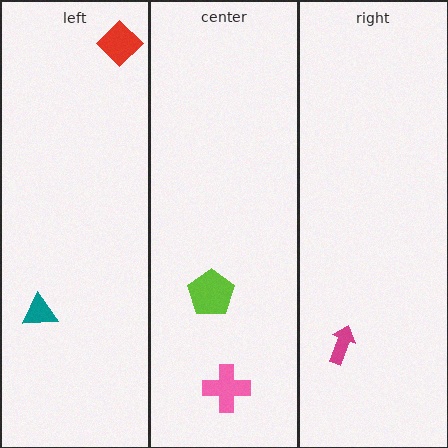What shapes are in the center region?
The lime pentagon, the pink cross.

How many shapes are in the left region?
2.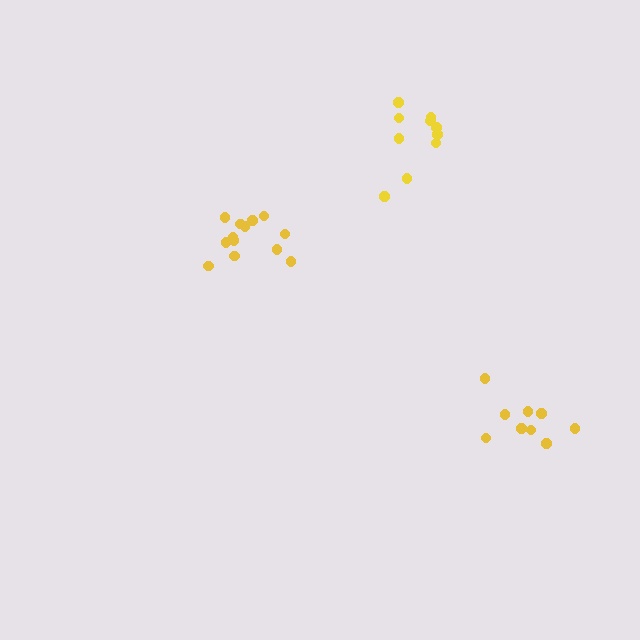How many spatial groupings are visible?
There are 3 spatial groupings.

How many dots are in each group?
Group 1: 13 dots, Group 2: 10 dots, Group 3: 9 dots (32 total).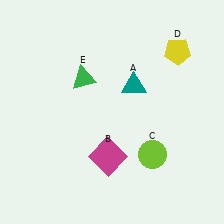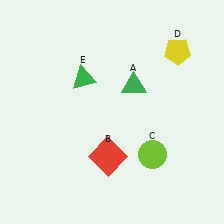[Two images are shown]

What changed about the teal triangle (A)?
In Image 1, A is teal. In Image 2, it changed to green.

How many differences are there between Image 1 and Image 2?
There are 2 differences between the two images.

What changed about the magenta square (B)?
In Image 1, B is magenta. In Image 2, it changed to red.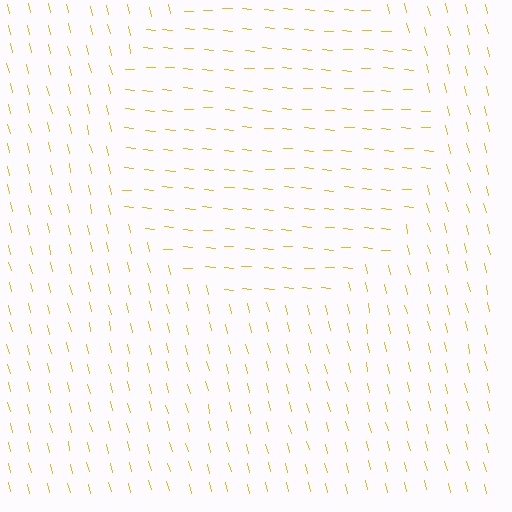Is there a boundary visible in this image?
Yes, there is a texture boundary formed by a change in line orientation.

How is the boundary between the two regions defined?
The boundary is defined purely by a change in line orientation (approximately 72 degrees difference). All lines are the same color and thickness.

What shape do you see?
I see a circle.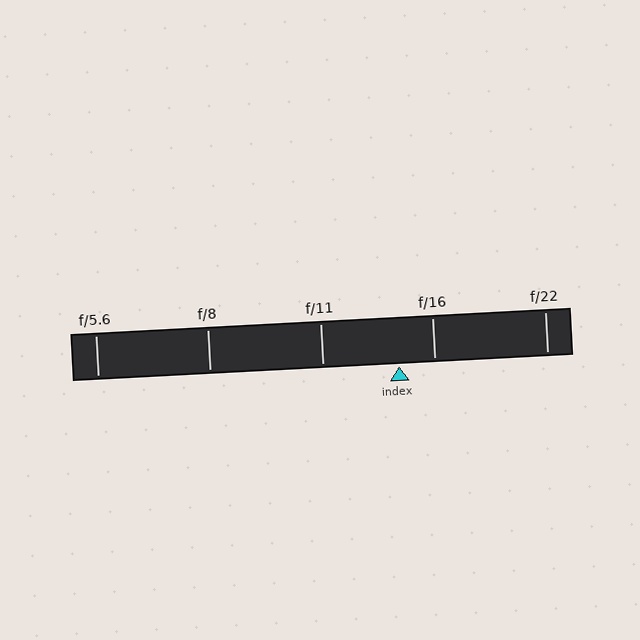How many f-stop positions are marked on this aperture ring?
There are 5 f-stop positions marked.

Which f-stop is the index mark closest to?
The index mark is closest to f/16.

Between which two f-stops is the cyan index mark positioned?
The index mark is between f/11 and f/16.